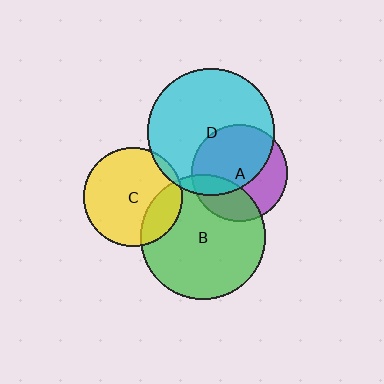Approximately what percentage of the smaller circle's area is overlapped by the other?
Approximately 10%.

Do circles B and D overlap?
Yes.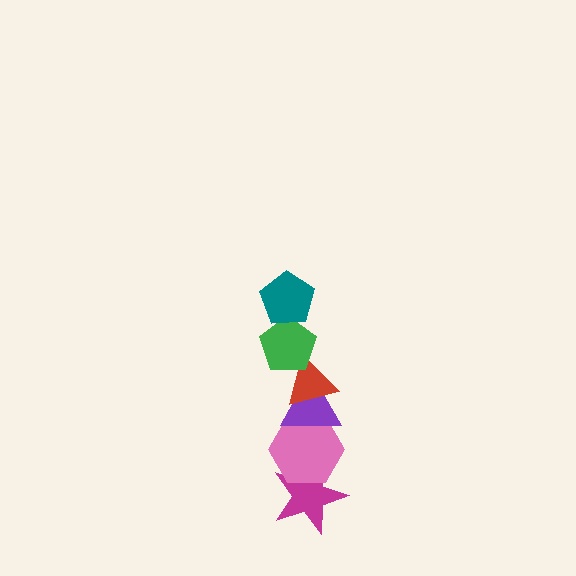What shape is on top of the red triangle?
The green pentagon is on top of the red triangle.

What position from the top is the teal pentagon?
The teal pentagon is 1st from the top.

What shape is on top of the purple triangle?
The red triangle is on top of the purple triangle.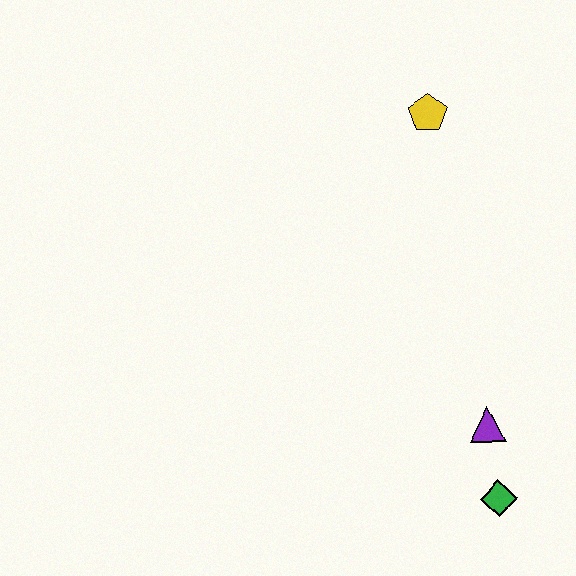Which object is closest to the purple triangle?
The green diamond is closest to the purple triangle.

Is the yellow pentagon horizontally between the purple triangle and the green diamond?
No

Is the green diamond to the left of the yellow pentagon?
No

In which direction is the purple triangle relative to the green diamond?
The purple triangle is above the green diamond.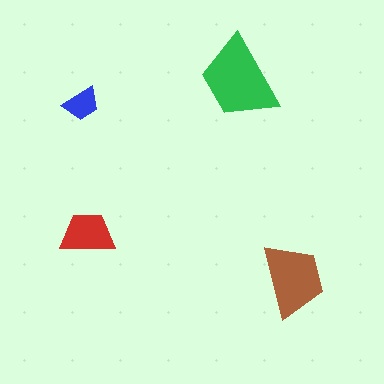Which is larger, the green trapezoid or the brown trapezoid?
The green one.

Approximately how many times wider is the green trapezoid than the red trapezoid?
About 1.5 times wider.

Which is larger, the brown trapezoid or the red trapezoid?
The brown one.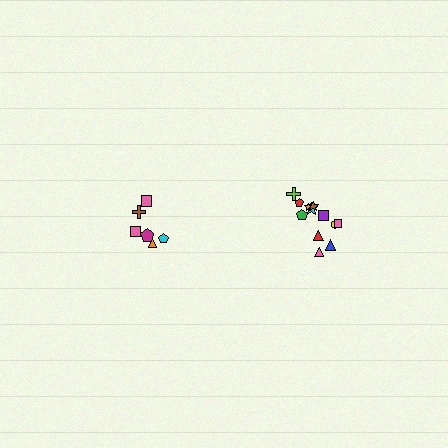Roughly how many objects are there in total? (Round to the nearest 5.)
Roughly 20 objects in total.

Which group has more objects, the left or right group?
The right group.